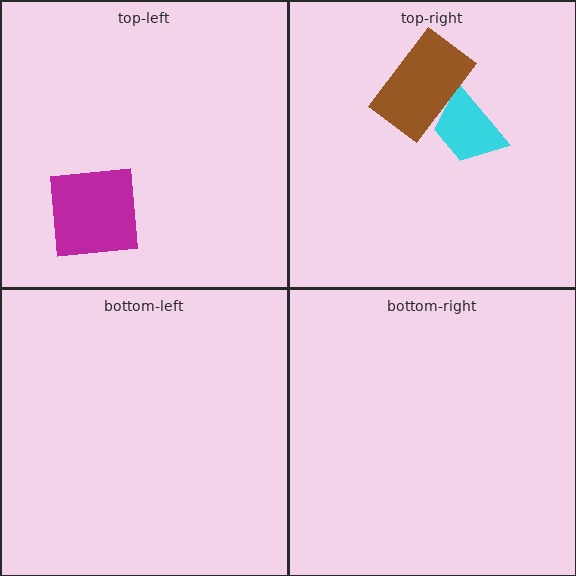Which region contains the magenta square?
The top-left region.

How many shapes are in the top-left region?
1.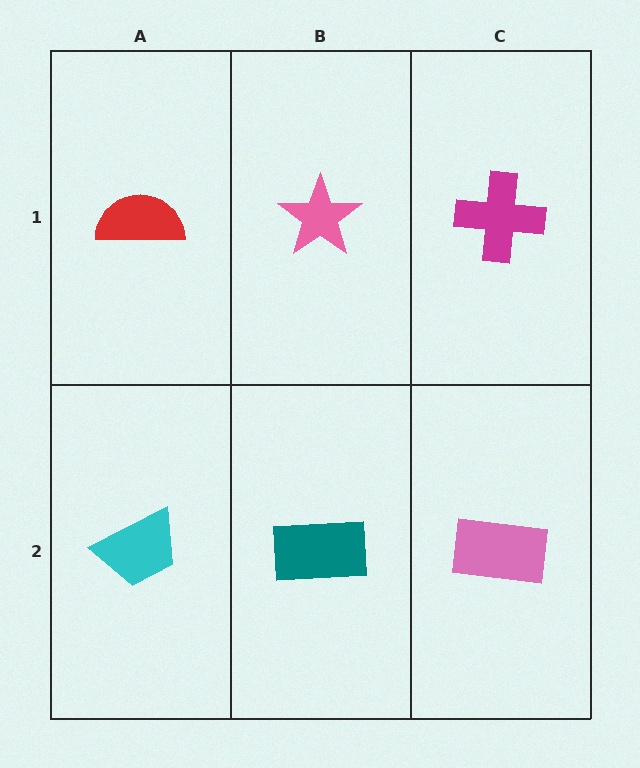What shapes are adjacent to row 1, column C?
A pink rectangle (row 2, column C), a pink star (row 1, column B).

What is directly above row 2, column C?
A magenta cross.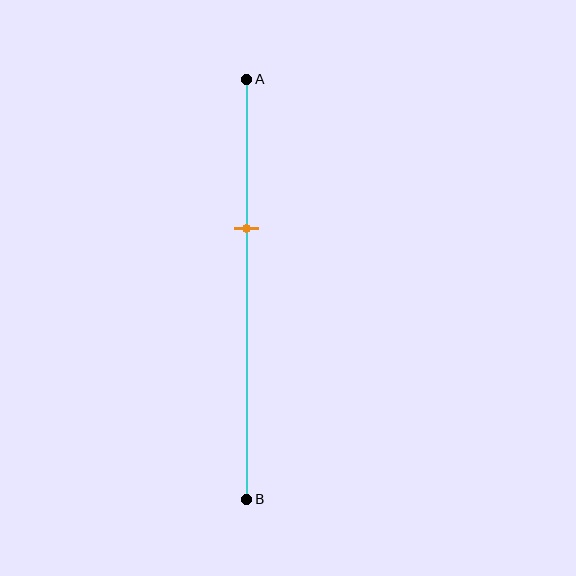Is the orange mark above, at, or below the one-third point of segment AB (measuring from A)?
The orange mark is approximately at the one-third point of segment AB.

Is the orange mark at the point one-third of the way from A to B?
Yes, the mark is approximately at the one-third point.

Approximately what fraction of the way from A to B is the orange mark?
The orange mark is approximately 35% of the way from A to B.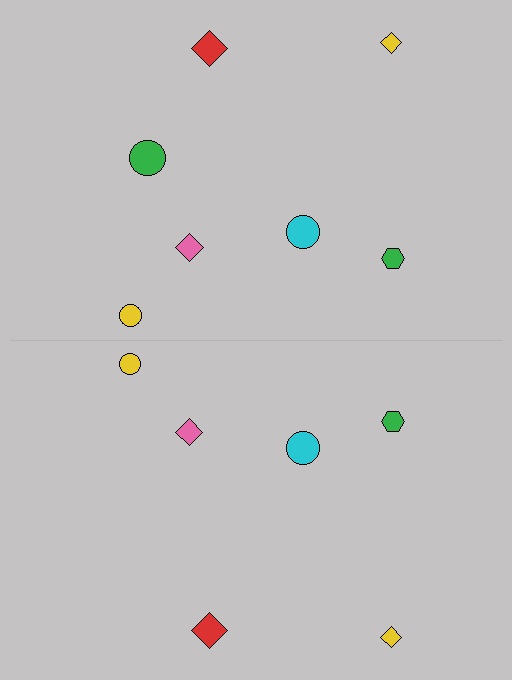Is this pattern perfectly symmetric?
No, the pattern is not perfectly symmetric. A green circle is missing from the bottom side.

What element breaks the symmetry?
A green circle is missing from the bottom side.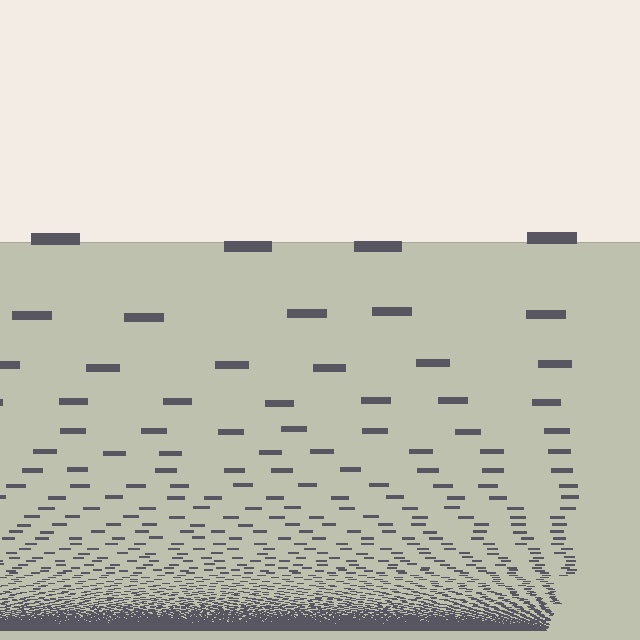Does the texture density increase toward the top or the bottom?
Density increases toward the bottom.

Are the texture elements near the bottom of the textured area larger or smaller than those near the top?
Smaller. The gradient is inverted — elements near the bottom are smaller and denser.